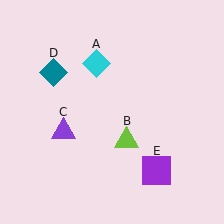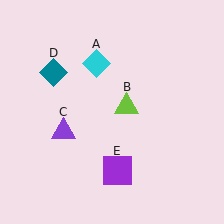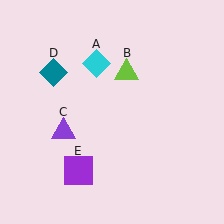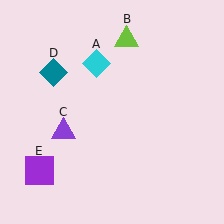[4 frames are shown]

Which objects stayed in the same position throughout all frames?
Cyan diamond (object A) and purple triangle (object C) and teal diamond (object D) remained stationary.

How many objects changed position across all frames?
2 objects changed position: lime triangle (object B), purple square (object E).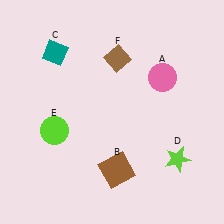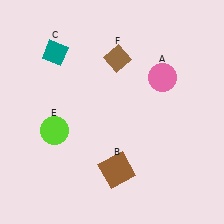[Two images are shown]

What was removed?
The lime star (D) was removed in Image 2.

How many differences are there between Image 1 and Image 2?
There is 1 difference between the two images.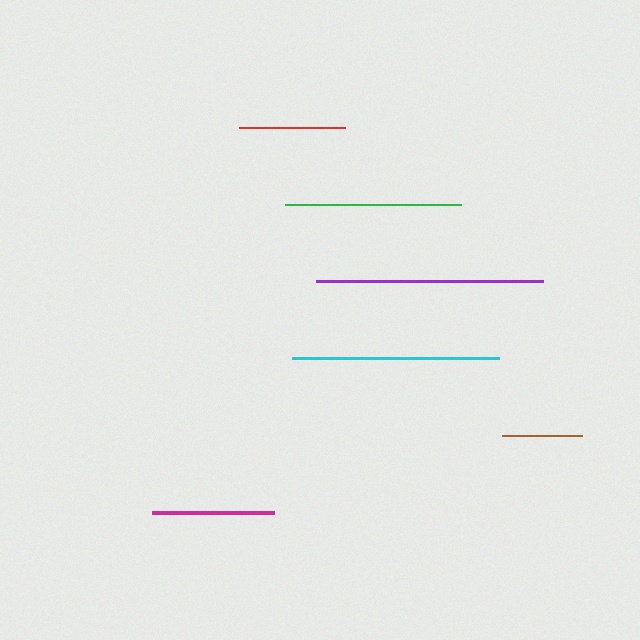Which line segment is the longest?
The purple line is the longest at approximately 227 pixels.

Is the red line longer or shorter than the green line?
The green line is longer than the red line.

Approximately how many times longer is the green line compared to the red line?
The green line is approximately 1.7 times the length of the red line.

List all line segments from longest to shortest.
From longest to shortest: purple, cyan, green, magenta, red, brown.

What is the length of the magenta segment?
The magenta segment is approximately 122 pixels long.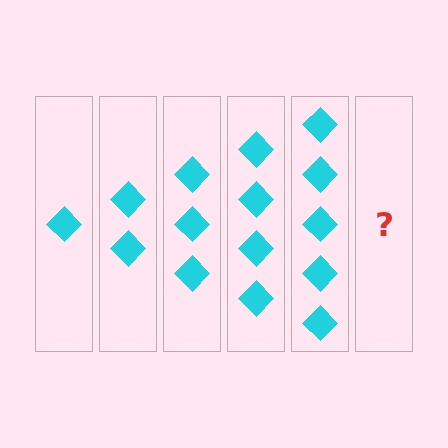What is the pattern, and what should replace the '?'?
The pattern is that each step adds one more diamond. The '?' should be 6 diamonds.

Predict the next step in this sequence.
The next step is 6 diamonds.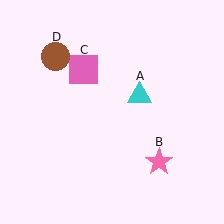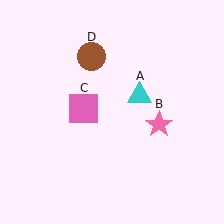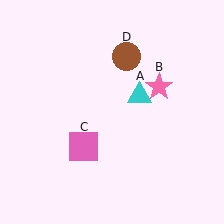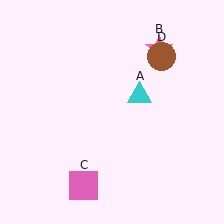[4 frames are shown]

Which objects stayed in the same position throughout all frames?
Cyan triangle (object A) remained stationary.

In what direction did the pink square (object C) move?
The pink square (object C) moved down.